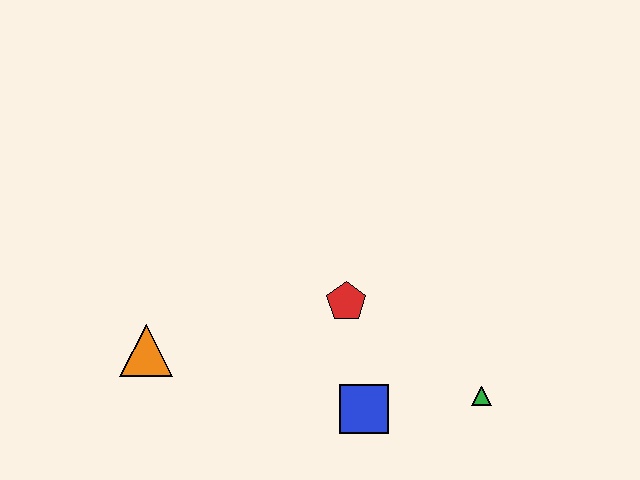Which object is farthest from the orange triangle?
The green triangle is farthest from the orange triangle.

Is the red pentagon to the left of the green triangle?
Yes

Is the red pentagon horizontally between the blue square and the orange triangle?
Yes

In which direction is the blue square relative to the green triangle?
The blue square is to the left of the green triangle.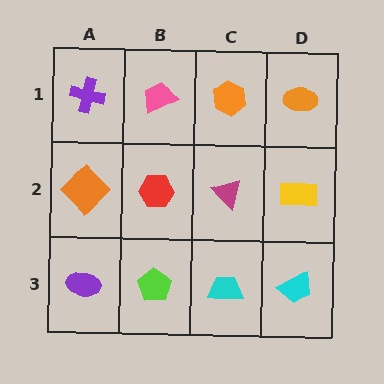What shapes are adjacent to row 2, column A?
A purple cross (row 1, column A), a purple ellipse (row 3, column A), a red hexagon (row 2, column B).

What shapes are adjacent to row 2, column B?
A pink trapezoid (row 1, column B), a lime pentagon (row 3, column B), an orange diamond (row 2, column A), a magenta triangle (row 2, column C).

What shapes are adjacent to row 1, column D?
A yellow rectangle (row 2, column D), an orange hexagon (row 1, column C).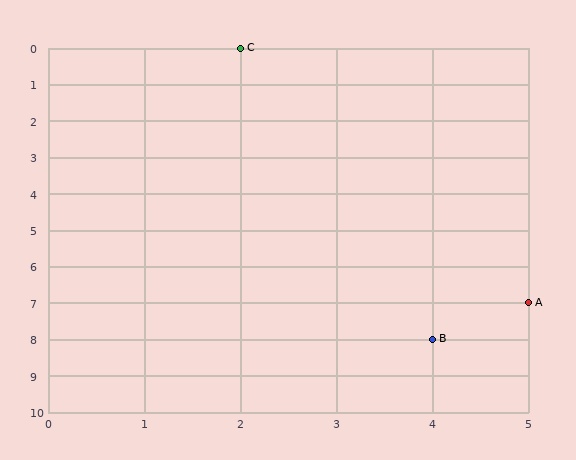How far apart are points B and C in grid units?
Points B and C are 2 columns and 8 rows apart (about 8.2 grid units diagonally).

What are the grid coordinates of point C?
Point C is at grid coordinates (2, 0).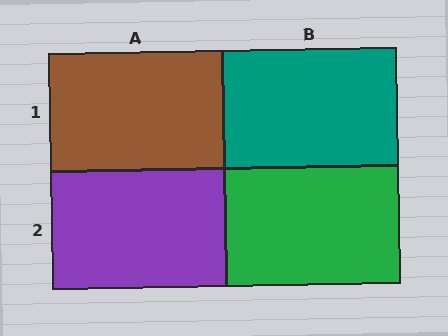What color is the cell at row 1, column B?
Teal.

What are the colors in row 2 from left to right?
Purple, green.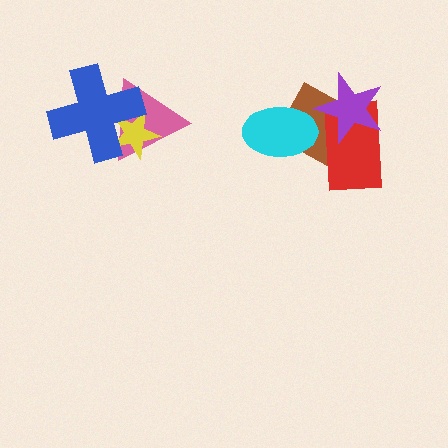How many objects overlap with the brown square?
3 objects overlap with the brown square.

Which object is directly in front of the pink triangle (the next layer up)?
The yellow star is directly in front of the pink triangle.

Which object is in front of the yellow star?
The blue cross is in front of the yellow star.